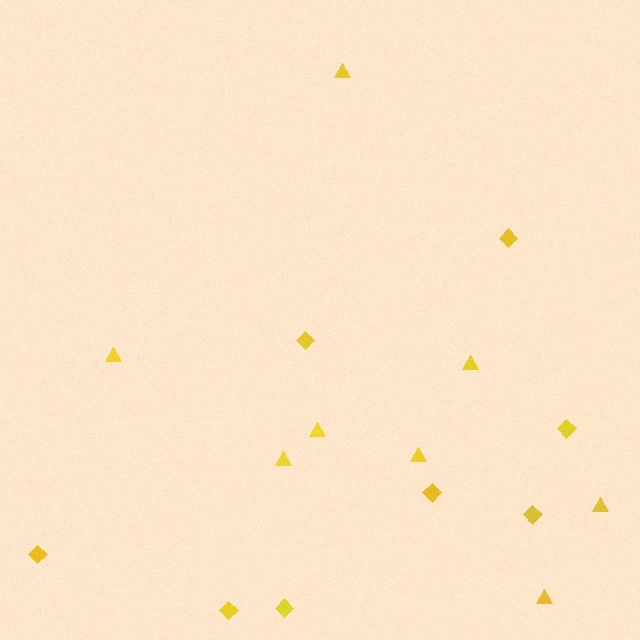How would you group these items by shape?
There are 2 groups: one group of diamonds (8) and one group of triangles (8).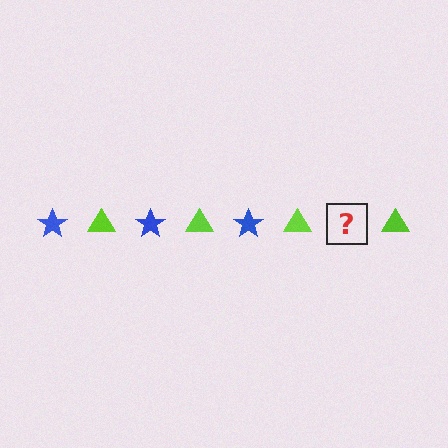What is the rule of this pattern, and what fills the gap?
The rule is that the pattern alternates between blue star and lime triangle. The gap should be filled with a blue star.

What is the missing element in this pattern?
The missing element is a blue star.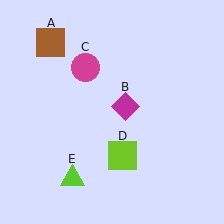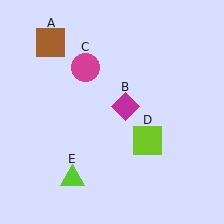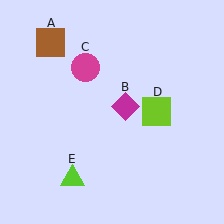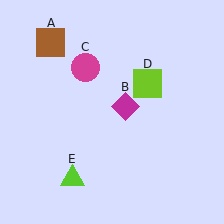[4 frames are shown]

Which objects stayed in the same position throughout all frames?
Brown square (object A) and magenta diamond (object B) and magenta circle (object C) and lime triangle (object E) remained stationary.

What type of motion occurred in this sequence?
The lime square (object D) rotated counterclockwise around the center of the scene.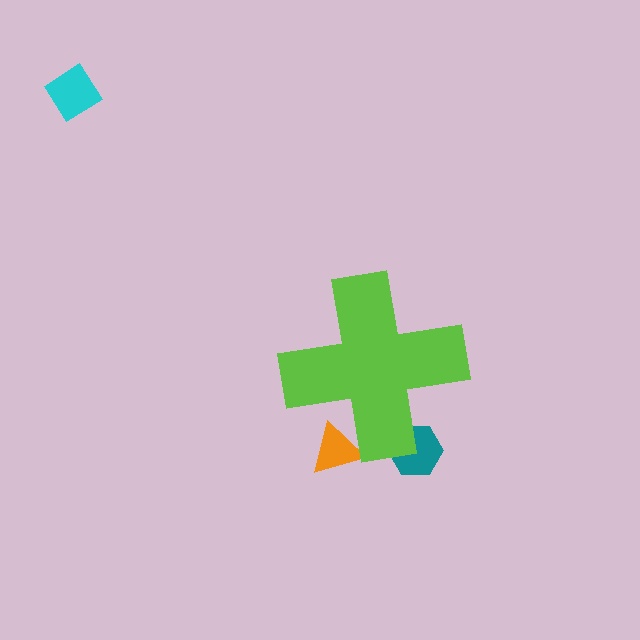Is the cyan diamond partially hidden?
No, the cyan diamond is fully visible.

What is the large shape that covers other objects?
A lime cross.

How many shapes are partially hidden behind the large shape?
2 shapes are partially hidden.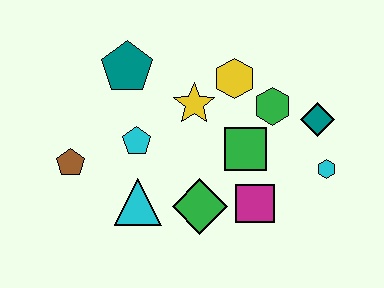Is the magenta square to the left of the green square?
No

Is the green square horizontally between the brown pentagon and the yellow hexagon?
No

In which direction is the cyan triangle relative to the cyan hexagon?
The cyan triangle is to the left of the cyan hexagon.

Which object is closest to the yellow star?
The yellow hexagon is closest to the yellow star.